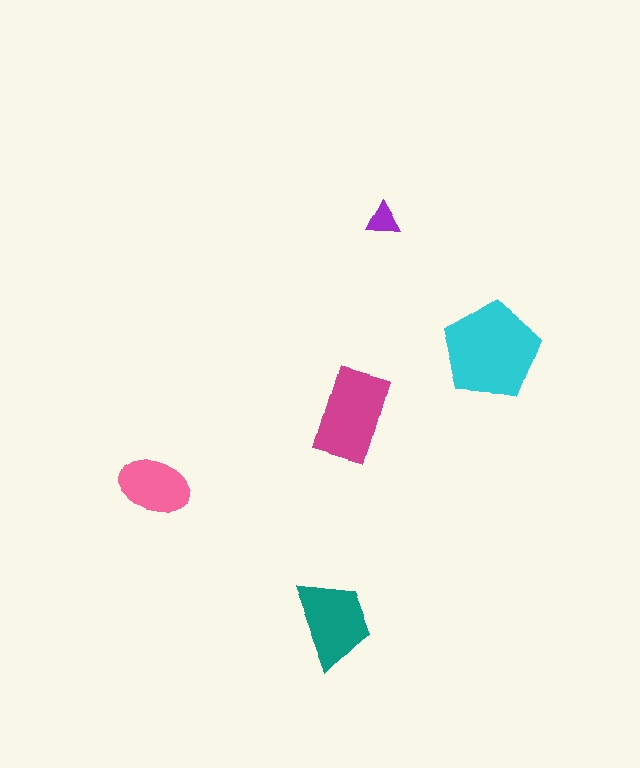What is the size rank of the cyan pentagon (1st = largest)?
1st.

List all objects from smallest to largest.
The purple triangle, the pink ellipse, the teal trapezoid, the magenta rectangle, the cyan pentagon.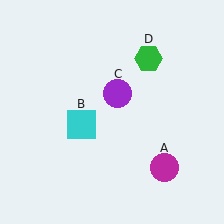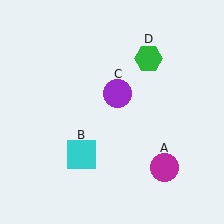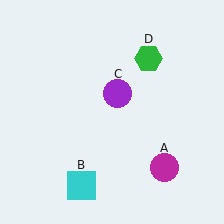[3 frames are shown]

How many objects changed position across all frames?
1 object changed position: cyan square (object B).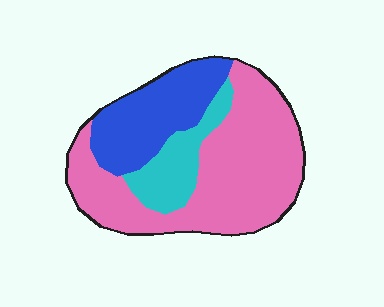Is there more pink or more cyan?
Pink.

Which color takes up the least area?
Cyan, at roughly 15%.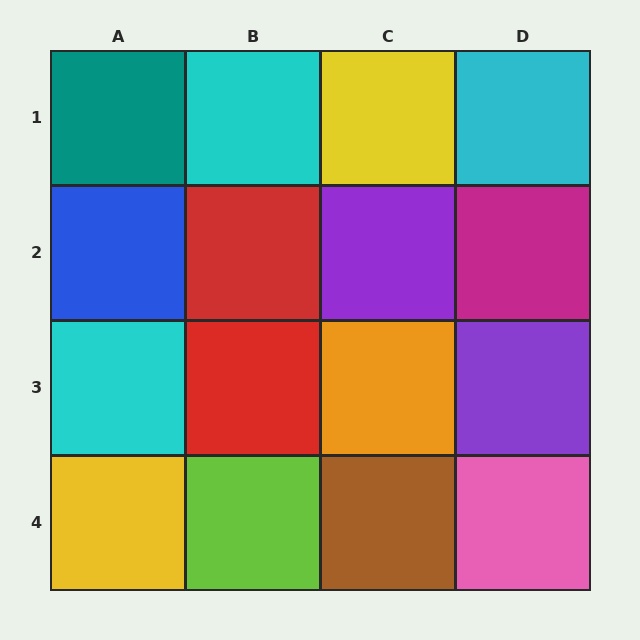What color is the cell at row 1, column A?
Teal.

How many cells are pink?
1 cell is pink.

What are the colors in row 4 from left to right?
Yellow, lime, brown, pink.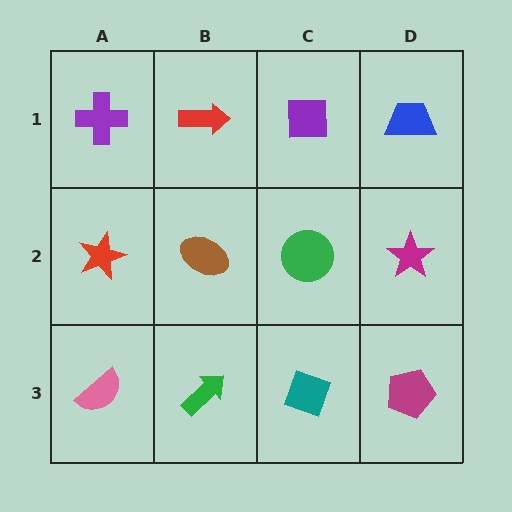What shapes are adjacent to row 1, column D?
A magenta star (row 2, column D), a purple square (row 1, column C).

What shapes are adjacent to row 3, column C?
A green circle (row 2, column C), a green arrow (row 3, column B), a magenta pentagon (row 3, column D).